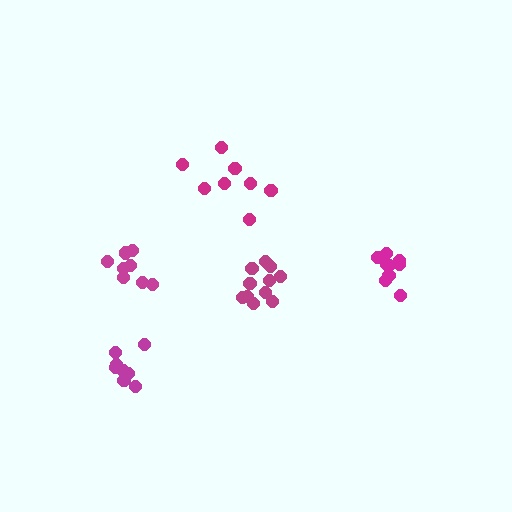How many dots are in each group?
Group 1: 8 dots, Group 2: 8 dots, Group 3: 9 dots, Group 4: 11 dots, Group 5: 8 dots (44 total).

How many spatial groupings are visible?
There are 5 spatial groupings.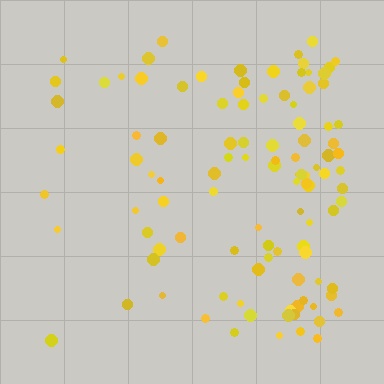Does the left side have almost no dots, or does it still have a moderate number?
Still a moderate number, just noticeably fewer than the right.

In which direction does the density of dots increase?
From left to right, with the right side densest.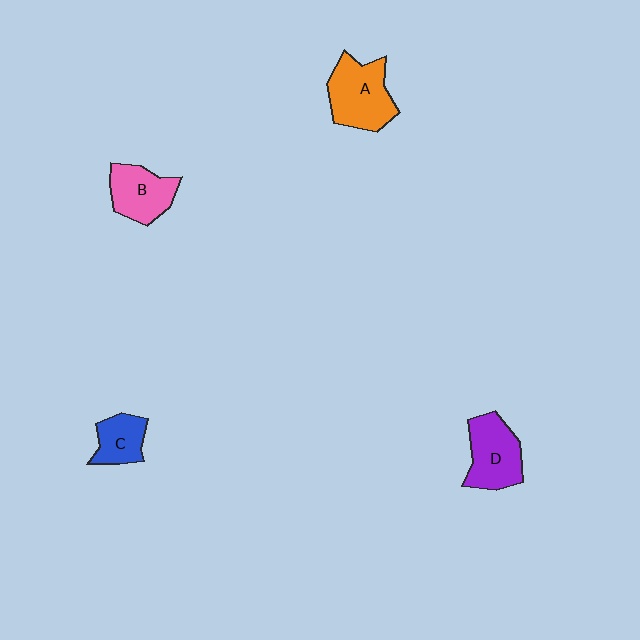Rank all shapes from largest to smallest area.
From largest to smallest: A (orange), D (purple), B (pink), C (blue).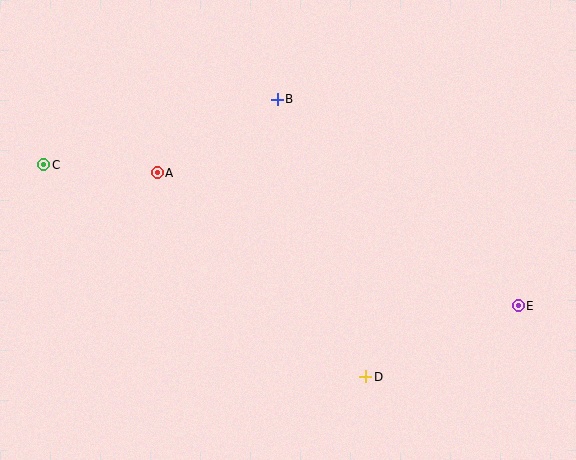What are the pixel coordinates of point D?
Point D is at (366, 377).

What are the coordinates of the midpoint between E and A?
The midpoint between E and A is at (338, 239).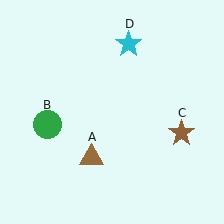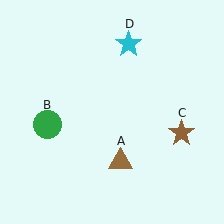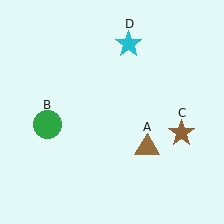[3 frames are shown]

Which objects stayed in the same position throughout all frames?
Green circle (object B) and brown star (object C) and cyan star (object D) remained stationary.